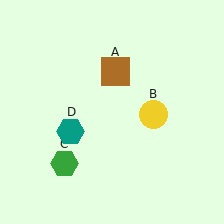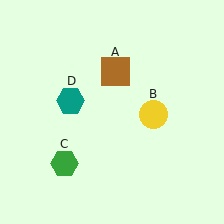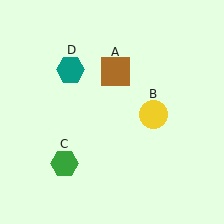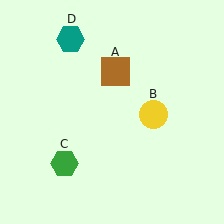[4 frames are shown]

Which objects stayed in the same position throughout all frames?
Brown square (object A) and yellow circle (object B) and green hexagon (object C) remained stationary.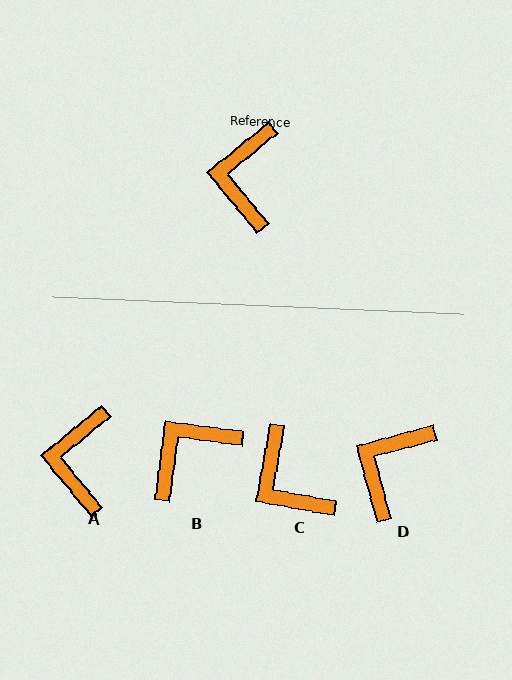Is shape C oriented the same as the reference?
No, it is off by about 41 degrees.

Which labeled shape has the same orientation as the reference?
A.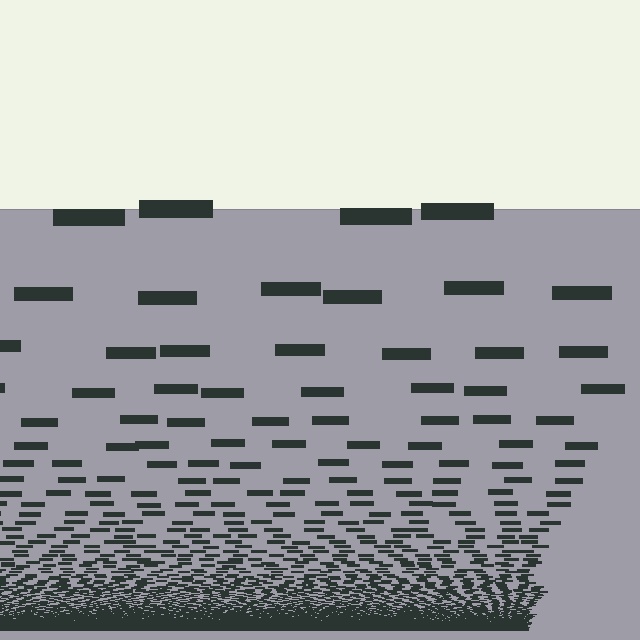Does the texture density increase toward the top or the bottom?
Density increases toward the bottom.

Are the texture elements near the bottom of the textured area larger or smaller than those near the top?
Smaller. The gradient is inverted — elements near the bottom are smaller and denser.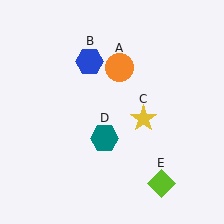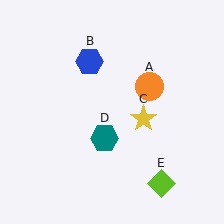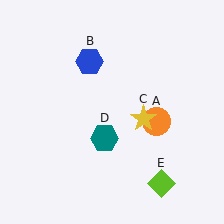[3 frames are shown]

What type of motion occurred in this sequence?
The orange circle (object A) rotated clockwise around the center of the scene.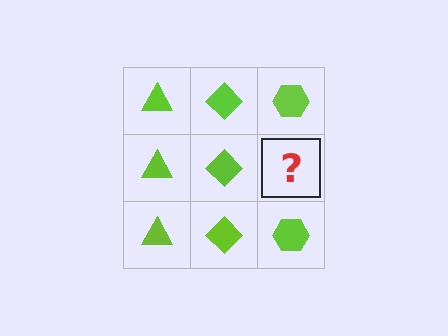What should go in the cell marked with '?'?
The missing cell should contain a lime hexagon.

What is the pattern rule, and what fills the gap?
The rule is that each column has a consistent shape. The gap should be filled with a lime hexagon.